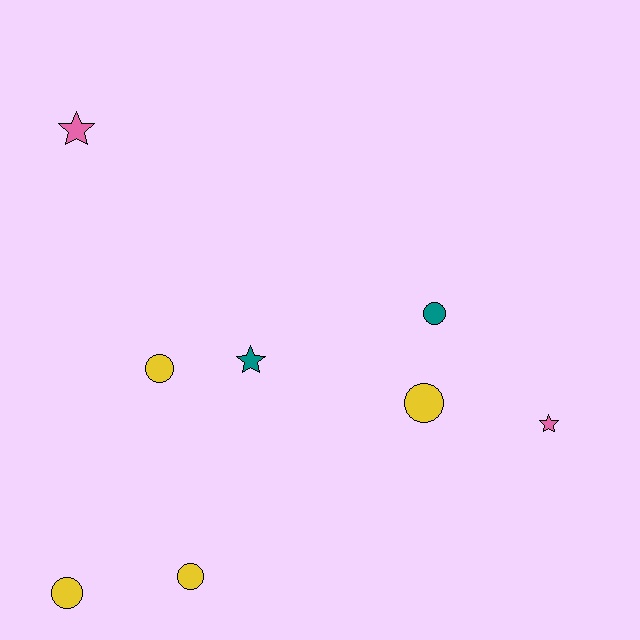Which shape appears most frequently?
Circle, with 5 objects.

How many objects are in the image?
There are 8 objects.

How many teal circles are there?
There is 1 teal circle.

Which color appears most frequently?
Yellow, with 4 objects.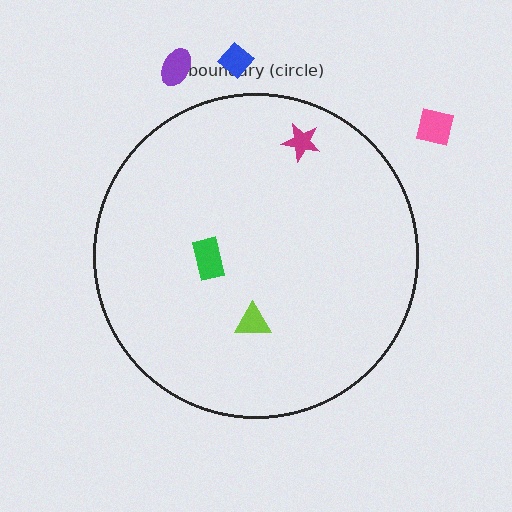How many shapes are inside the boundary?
3 inside, 3 outside.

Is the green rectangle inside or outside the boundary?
Inside.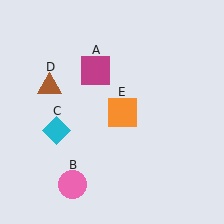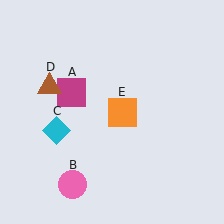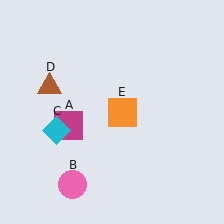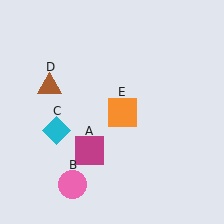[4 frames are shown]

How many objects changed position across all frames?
1 object changed position: magenta square (object A).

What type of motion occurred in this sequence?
The magenta square (object A) rotated counterclockwise around the center of the scene.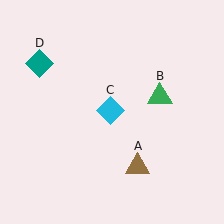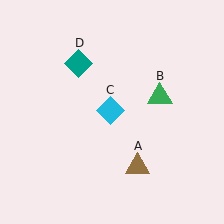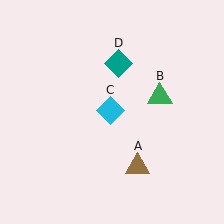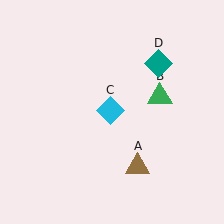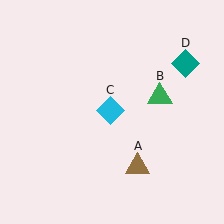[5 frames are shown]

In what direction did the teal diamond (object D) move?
The teal diamond (object D) moved right.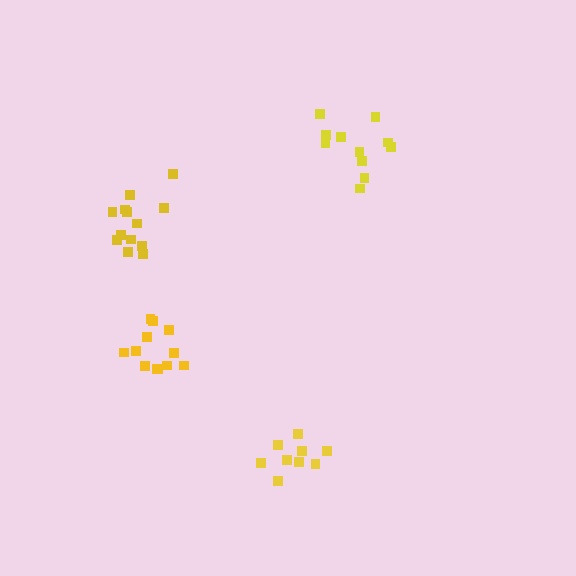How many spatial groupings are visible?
There are 4 spatial groupings.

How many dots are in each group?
Group 1: 11 dots, Group 2: 9 dots, Group 3: 12 dots, Group 4: 13 dots (45 total).